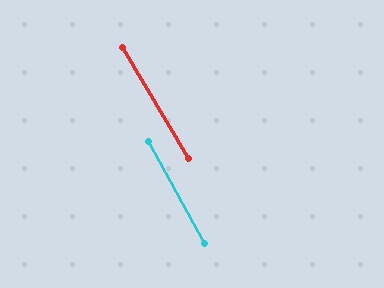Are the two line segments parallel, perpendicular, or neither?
Parallel — their directions differ by only 2.0°.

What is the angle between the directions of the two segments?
Approximately 2 degrees.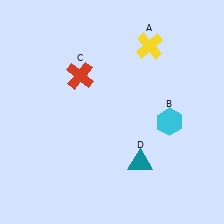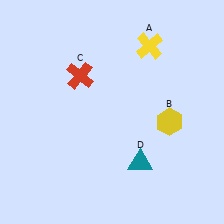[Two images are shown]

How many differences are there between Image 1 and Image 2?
There is 1 difference between the two images.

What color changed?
The hexagon (B) changed from cyan in Image 1 to yellow in Image 2.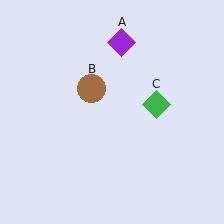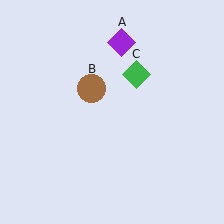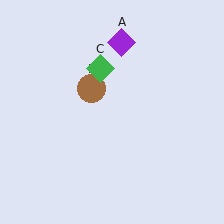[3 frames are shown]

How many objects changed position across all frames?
1 object changed position: green diamond (object C).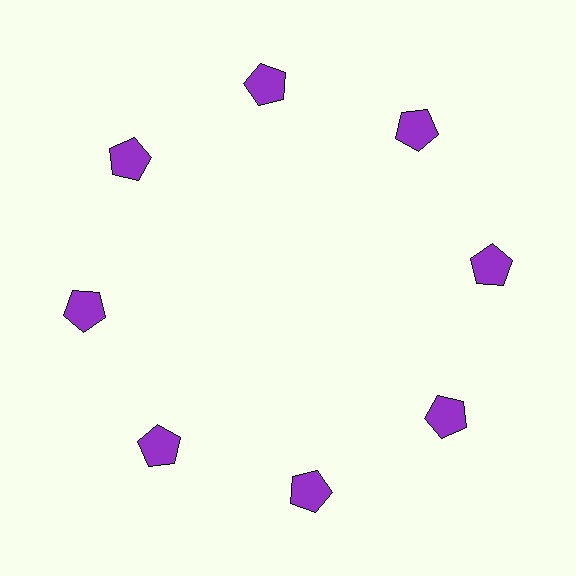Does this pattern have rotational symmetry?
Yes, this pattern has 8-fold rotational symmetry. It looks the same after rotating 45 degrees around the center.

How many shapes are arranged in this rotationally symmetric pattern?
There are 8 shapes, arranged in 8 groups of 1.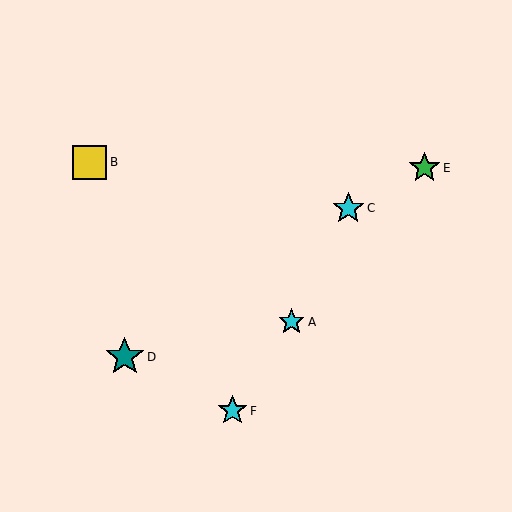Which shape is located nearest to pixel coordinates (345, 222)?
The cyan star (labeled C) at (348, 208) is nearest to that location.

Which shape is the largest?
The teal star (labeled D) is the largest.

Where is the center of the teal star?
The center of the teal star is at (125, 357).